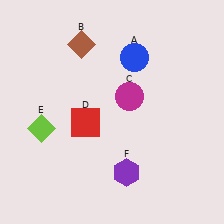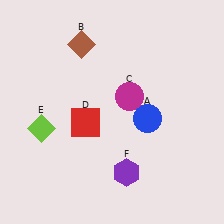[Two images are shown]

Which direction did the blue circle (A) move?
The blue circle (A) moved down.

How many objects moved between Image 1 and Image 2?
1 object moved between the two images.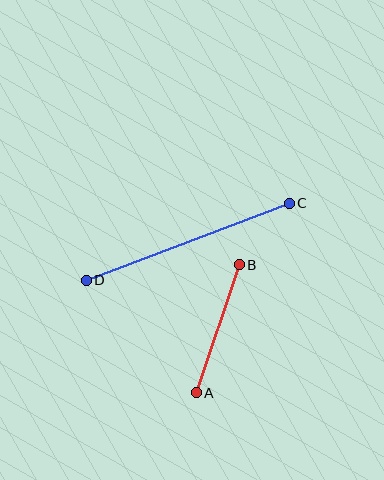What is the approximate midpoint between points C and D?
The midpoint is at approximately (188, 242) pixels.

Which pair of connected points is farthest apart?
Points C and D are farthest apart.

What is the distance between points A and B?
The distance is approximately 135 pixels.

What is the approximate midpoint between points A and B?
The midpoint is at approximately (218, 329) pixels.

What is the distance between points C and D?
The distance is approximately 217 pixels.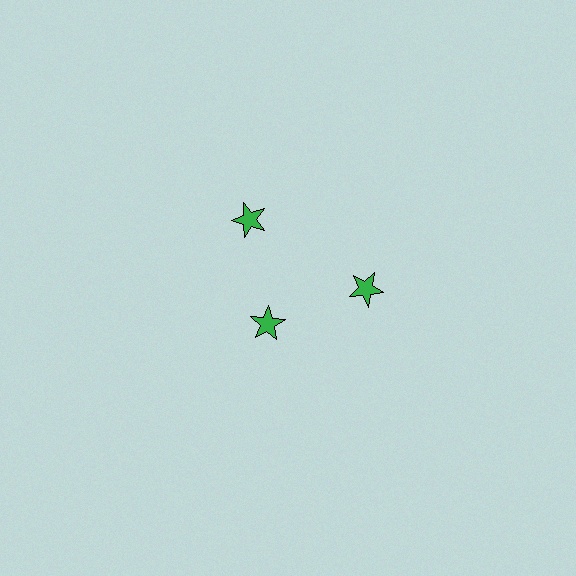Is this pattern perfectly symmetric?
No. The 3 green stars are arranged in a ring, but one element near the 7 o'clock position is pulled inward toward the center, breaking the 3-fold rotational symmetry.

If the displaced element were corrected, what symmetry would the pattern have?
It would have 3-fold rotational symmetry — the pattern would map onto itself every 120 degrees.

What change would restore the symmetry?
The symmetry would be restored by moving it outward, back onto the ring so that all 3 stars sit at equal angles and equal distance from the center.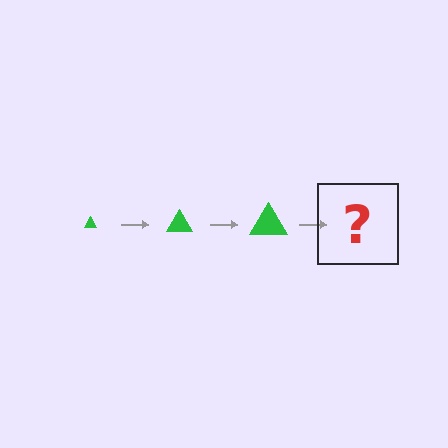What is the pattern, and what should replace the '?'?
The pattern is that the triangle gets progressively larger each step. The '?' should be a green triangle, larger than the previous one.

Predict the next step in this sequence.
The next step is a green triangle, larger than the previous one.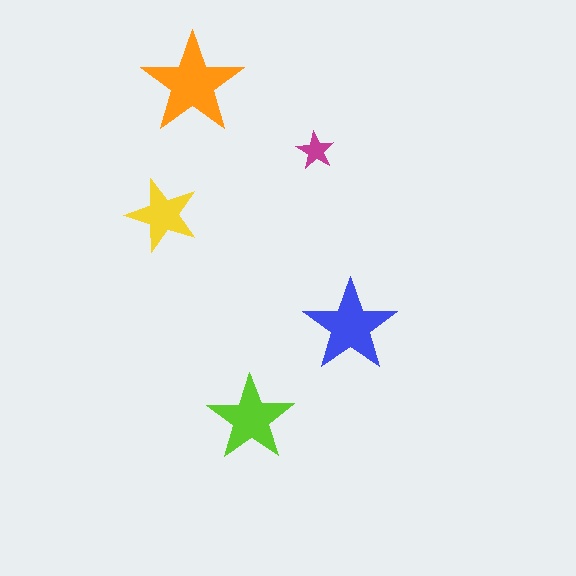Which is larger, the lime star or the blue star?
The blue one.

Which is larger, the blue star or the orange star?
The orange one.